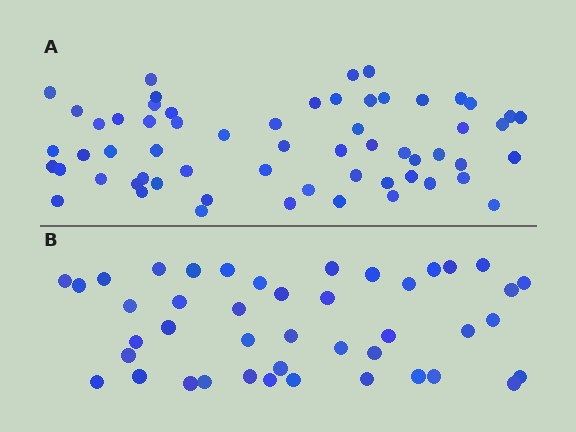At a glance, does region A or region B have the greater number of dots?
Region A (the top region) has more dots.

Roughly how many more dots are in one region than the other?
Region A has approximately 15 more dots than region B.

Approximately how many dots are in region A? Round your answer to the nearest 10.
About 60 dots.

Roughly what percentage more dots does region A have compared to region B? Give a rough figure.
About 40% more.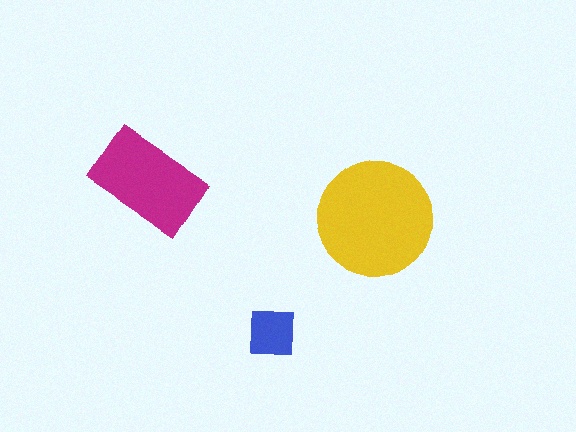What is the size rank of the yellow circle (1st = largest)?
1st.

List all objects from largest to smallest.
The yellow circle, the magenta rectangle, the blue square.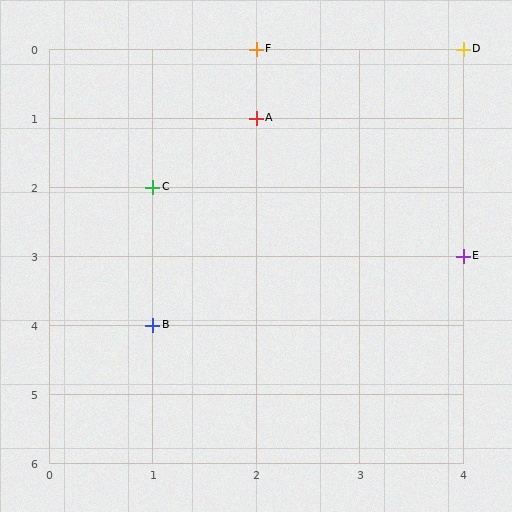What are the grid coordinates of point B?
Point B is at grid coordinates (1, 4).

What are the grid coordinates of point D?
Point D is at grid coordinates (4, 0).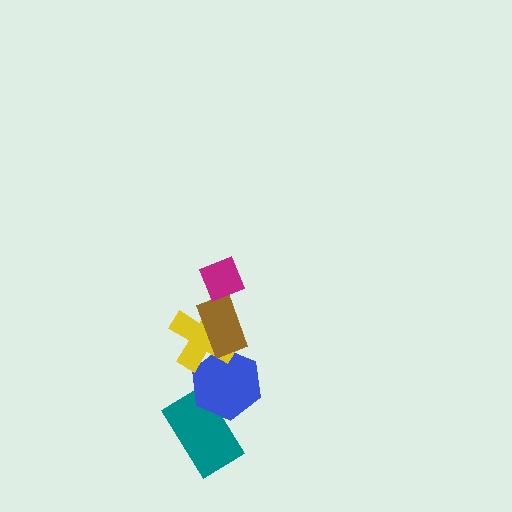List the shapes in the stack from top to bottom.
From top to bottom: the magenta diamond, the brown rectangle, the yellow cross, the blue hexagon, the teal rectangle.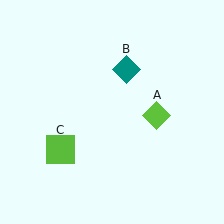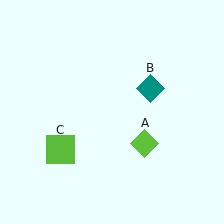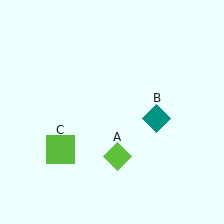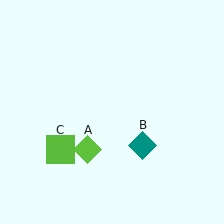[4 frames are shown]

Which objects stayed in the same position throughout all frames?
Lime square (object C) remained stationary.